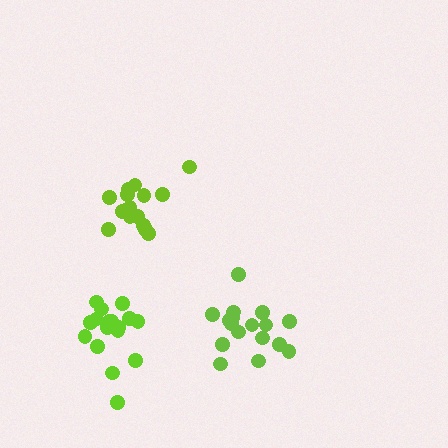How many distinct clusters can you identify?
There are 3 distinct clusters.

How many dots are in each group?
Group 1: 16 dots, Group 2: 17 dots, Group 3: 17 dots (50 total).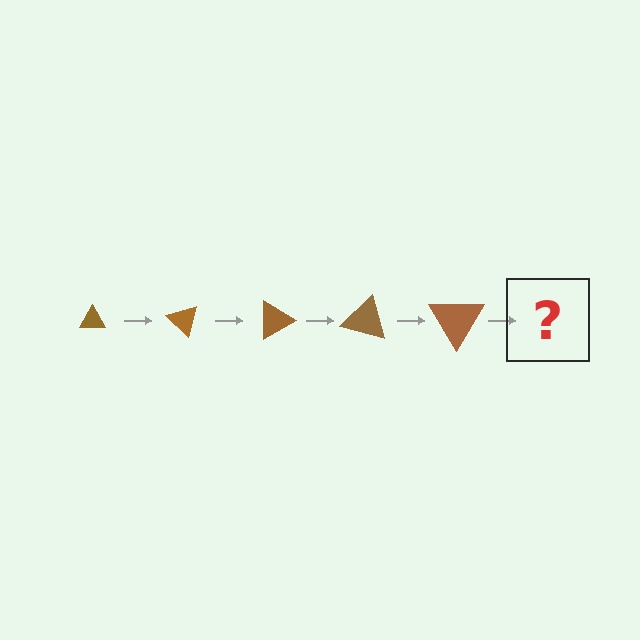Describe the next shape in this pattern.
It should be a triangle, larger than the previous one and rotated 225 degrees from the start.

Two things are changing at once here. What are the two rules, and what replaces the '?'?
The two rules are that the triangle grows larger each step and it rotates 45 degrees each step. The '?' should be a triangle, larger than the previous one and rotated 225 degrees from the start.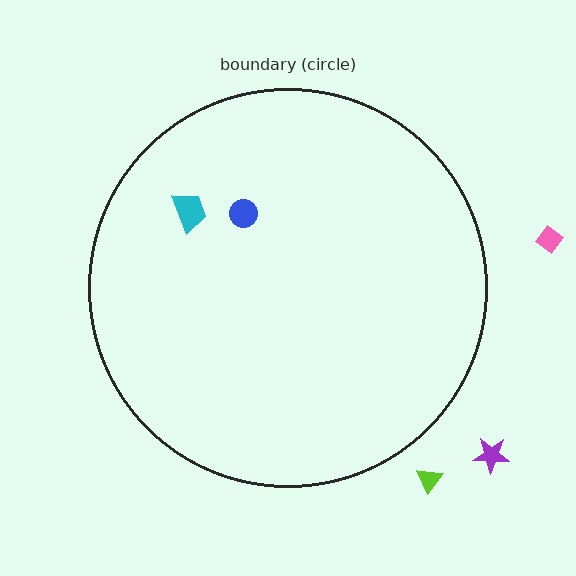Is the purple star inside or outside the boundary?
Outside.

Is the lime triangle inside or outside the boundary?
Outside.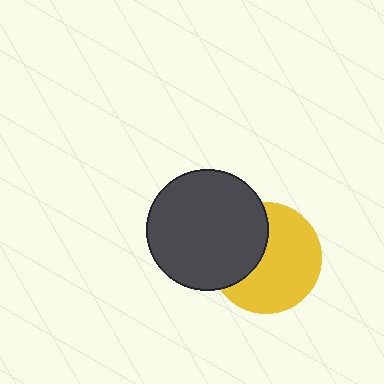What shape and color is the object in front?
The object in front is a dark gray circle.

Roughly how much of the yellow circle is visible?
About half of it is visible (roughly 63%).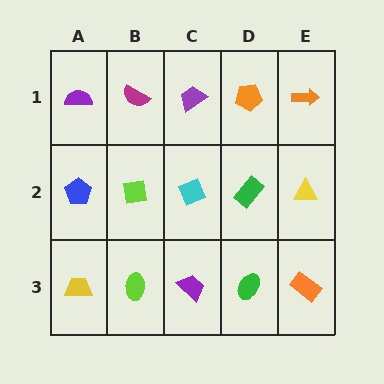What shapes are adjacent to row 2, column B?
A magenta semicircle (row 1, column B), a lime ellipse (row 3, column B), a blue pentagon (row 2, column A), a cyan diamond (row 2, column C).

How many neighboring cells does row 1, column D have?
3.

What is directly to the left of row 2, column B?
A blue pentagon.